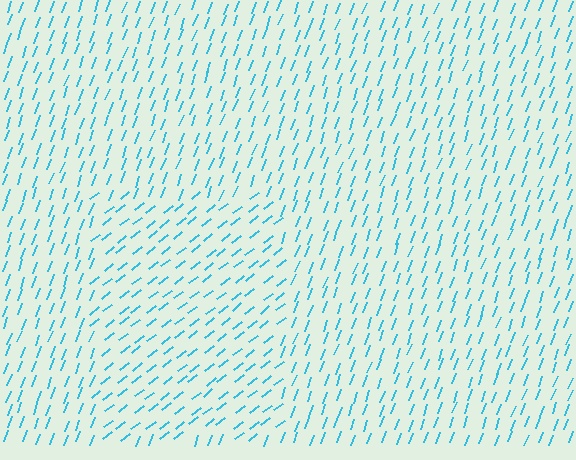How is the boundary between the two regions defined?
The boundary is defined purely by a change in line orientation (approximately 32 degrees difference). All lines are the same color and thickness.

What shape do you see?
I see a rectangle.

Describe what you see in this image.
The image is filled with small cyan line segments. A rectangle region in the image has lines oriented differently from the surrounding lines, creating a visible texture boundary.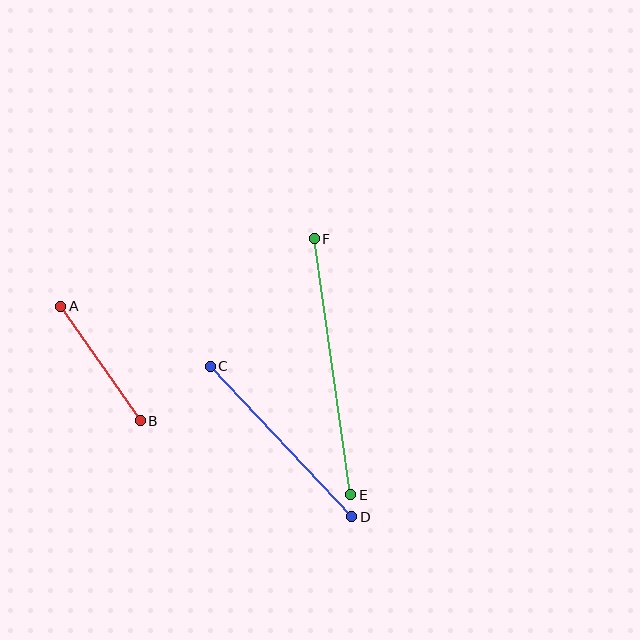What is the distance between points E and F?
The distance is approximately 259 pixels.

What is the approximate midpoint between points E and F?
The midpoint is at approximately (332, 367) pixels.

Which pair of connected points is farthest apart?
Points E and F are farthest apart.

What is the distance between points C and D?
The distance is approximately 207 pixels.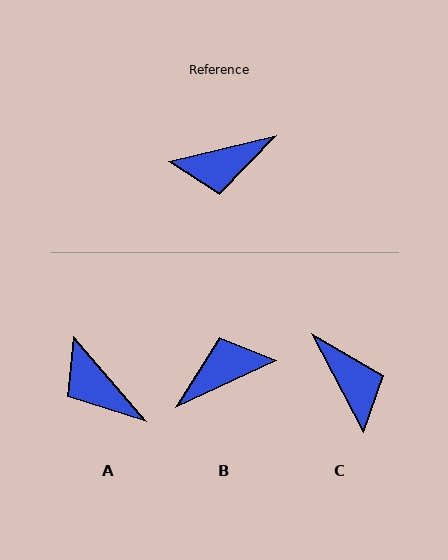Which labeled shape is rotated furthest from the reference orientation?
B, about 168 degrees away.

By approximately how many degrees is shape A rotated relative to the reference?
Approximately 63 degrees clockwise.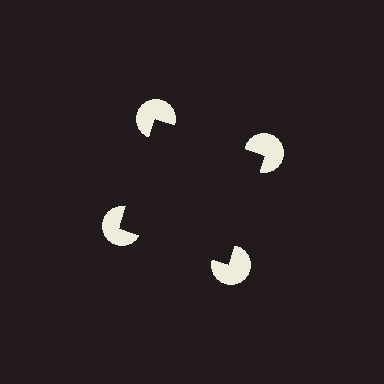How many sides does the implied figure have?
4 sides.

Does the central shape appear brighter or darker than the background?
It typically appears slightly darker than the background, even though no actual brightness change is drawn.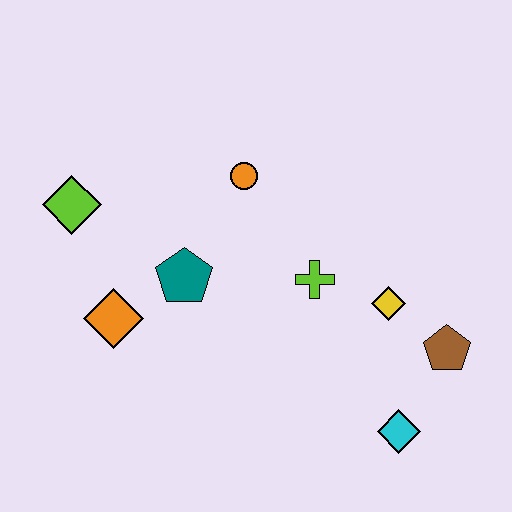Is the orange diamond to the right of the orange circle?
No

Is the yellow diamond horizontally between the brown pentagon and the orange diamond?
Yes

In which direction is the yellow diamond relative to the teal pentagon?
The yellow diamond is to the right of the teal pentagon.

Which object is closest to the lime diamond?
The orange diamond is closest to the lime diamond.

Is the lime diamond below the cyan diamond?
No